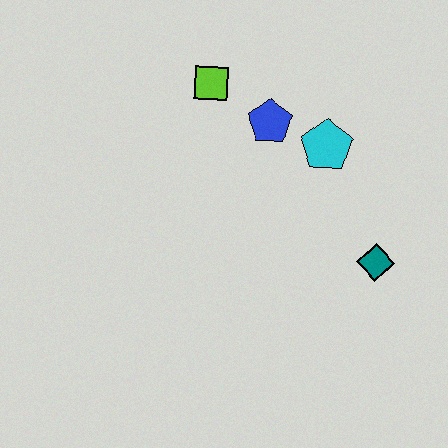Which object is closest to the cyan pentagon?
The blue pentagon is closest to the cyan pentagon.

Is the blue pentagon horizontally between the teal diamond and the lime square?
Yes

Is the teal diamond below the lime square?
Yes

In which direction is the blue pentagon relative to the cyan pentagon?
The blue pentagon is to the left of the cyan pentagon.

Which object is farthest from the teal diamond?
The lime square is farthest from the teal diamond.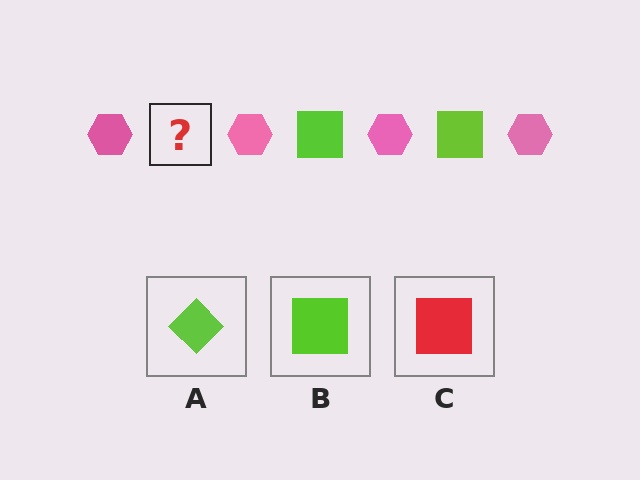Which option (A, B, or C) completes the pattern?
B.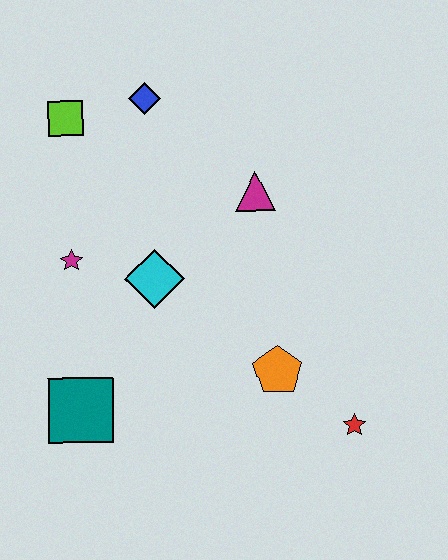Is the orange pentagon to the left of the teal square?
No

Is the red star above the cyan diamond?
No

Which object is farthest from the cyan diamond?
The red star is farthest from the cyan diamond.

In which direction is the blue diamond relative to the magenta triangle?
The blue diamond is to the left of the magenta triangle.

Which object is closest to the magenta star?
The cyan diamond is closest to the magenta star.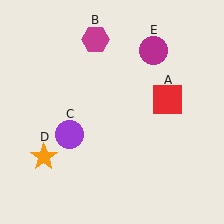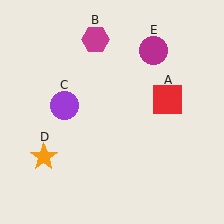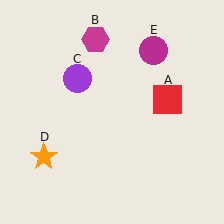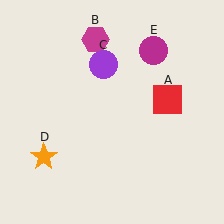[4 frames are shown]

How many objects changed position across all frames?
1 object changed position: purple circle (object C).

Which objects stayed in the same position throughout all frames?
Red square (object A) and magenta hexagon (object B) and orange star (object D) and magenta circle (object E) remained stationary.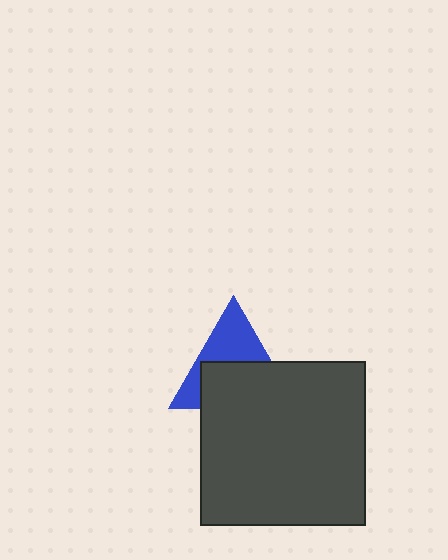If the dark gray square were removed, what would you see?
You would see the complete blue triangle.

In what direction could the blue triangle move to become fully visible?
The blue triangle could move up. That would shift it out from behind the dark gray square entirely.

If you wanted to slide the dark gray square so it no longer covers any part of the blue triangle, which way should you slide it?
Slide it down — that is the most direct way to separate the two shapes.